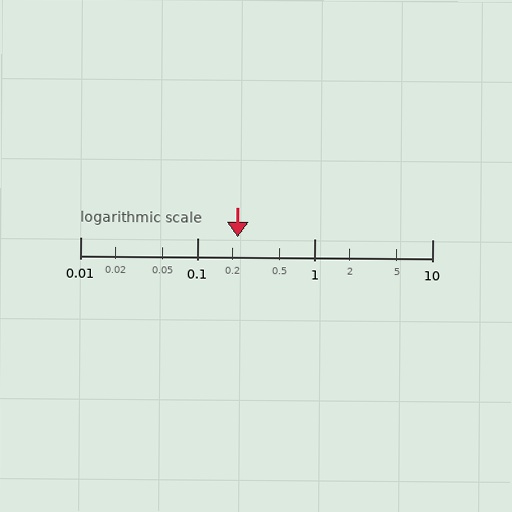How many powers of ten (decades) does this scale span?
The scale spans 3 decades, from 0.01 to 10.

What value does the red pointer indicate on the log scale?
The pointer indicates approximately 0.22.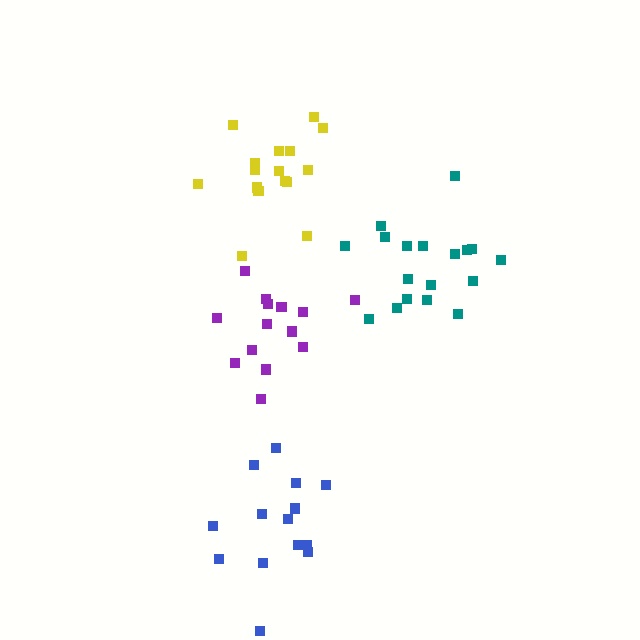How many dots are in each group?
Group 1: 16 dots, Group 2: 14 dots, Group 3: 15 dots, Group 4: 18 dots (63 total).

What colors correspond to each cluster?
The clusters are colored: yellow, blue, purple, teal.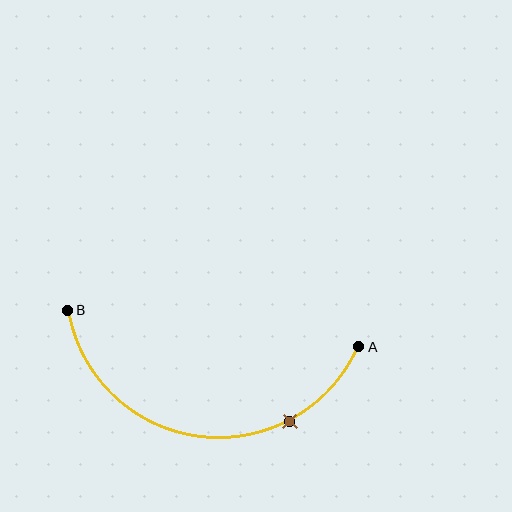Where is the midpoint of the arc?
The arc midpoint is the point on the curve farthest from the straight line joining A and B. It sits below that line.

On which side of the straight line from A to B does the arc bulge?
The arc bulges below the straight line connecting A and B.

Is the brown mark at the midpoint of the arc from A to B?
No. The brown mark lies on the arc but is closer to endpoint A. The arc midpoint would be at the point on the curve equidistant along the arc from both A and B.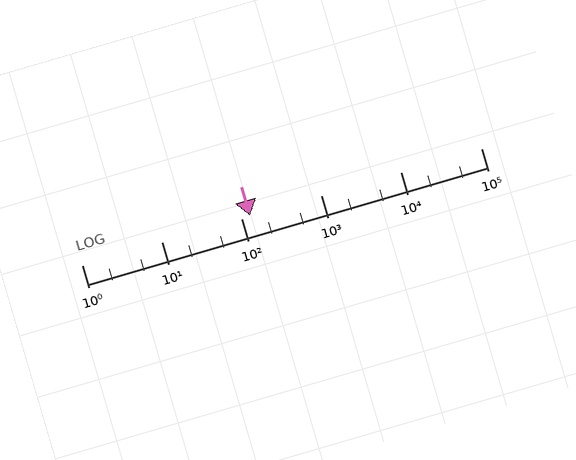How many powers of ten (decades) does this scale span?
The scale spans 5 decades, from 1 to 100000.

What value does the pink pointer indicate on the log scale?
The pointer indicates approximately 130.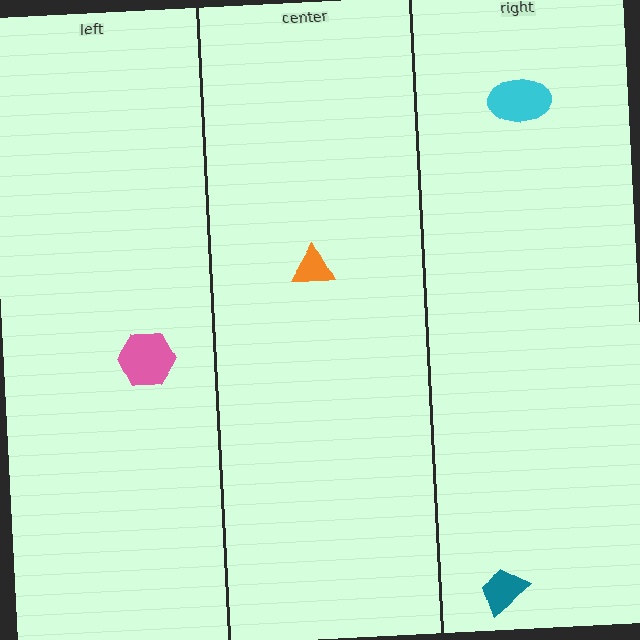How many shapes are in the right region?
2.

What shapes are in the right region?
The teal trapezoid, the cyan ellipse.